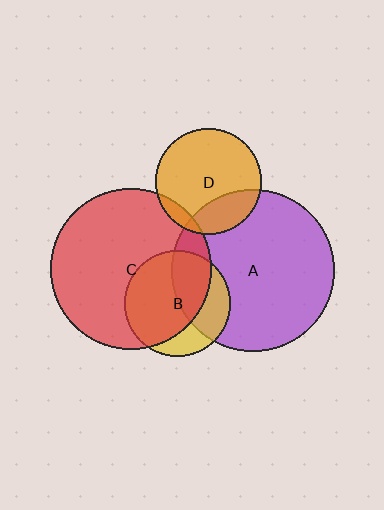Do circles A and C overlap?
Yes.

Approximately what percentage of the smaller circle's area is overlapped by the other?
Approximately 15%.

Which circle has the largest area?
Circle A (purple).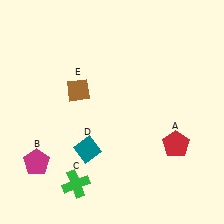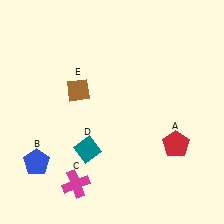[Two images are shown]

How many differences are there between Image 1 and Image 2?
There are 2 differences between the two images.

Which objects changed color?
B changed from magenta to blue. C changed from green to magenta.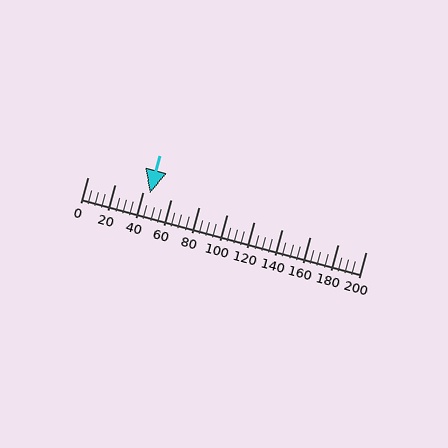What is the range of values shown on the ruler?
The ruler shows values from 0 to 200.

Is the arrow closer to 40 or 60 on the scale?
The arrow is closer to 40.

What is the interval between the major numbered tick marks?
The major tick marks are spaced 20 units apart.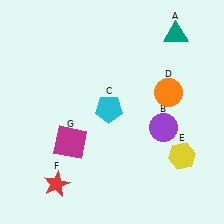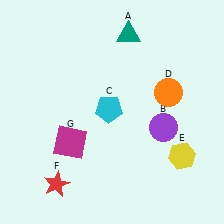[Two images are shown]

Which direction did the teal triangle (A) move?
The teal triangle (A) moved left.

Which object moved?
The teal triangle (A) moved left.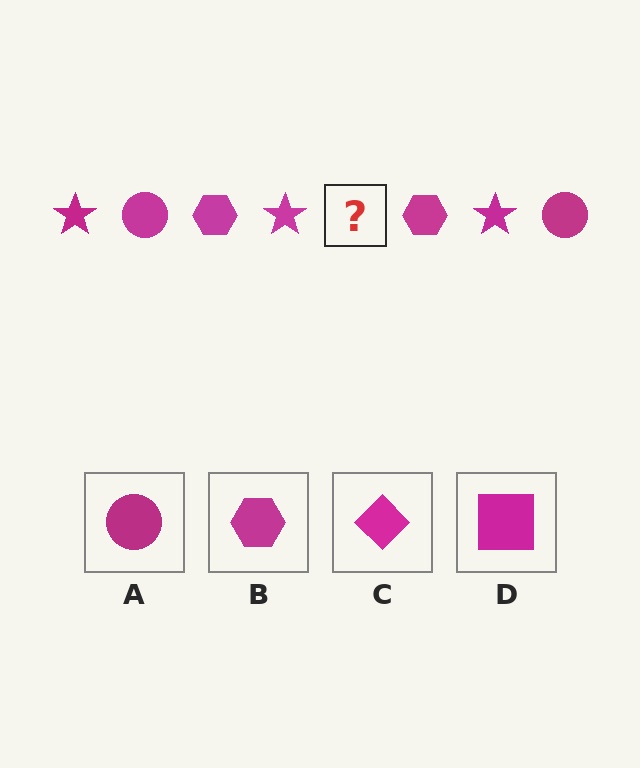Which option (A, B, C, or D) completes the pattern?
A.